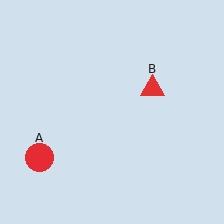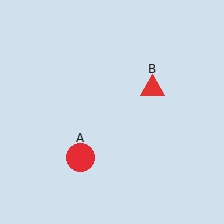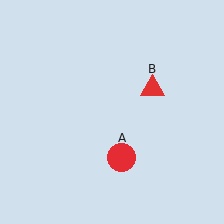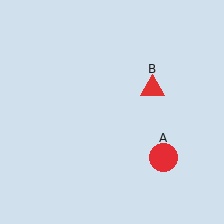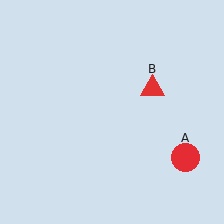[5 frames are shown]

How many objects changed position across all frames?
1 object changed position: red circle (object A).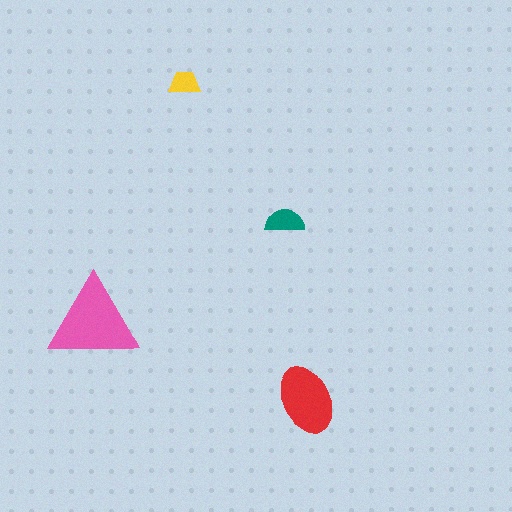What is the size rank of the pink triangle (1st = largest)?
1st.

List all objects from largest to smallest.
The pink triangle, the red ellipse, the teal semicircle, the yellow trapezoid.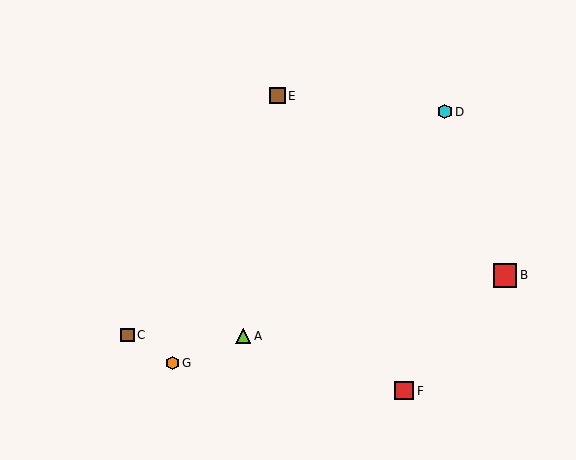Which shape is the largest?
The red square (labeled B) is the largest.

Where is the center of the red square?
The center of the red square is at (404, 391).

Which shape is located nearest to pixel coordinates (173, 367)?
The orange hexagon (labeled G) at (172, 363) is nearest to that location.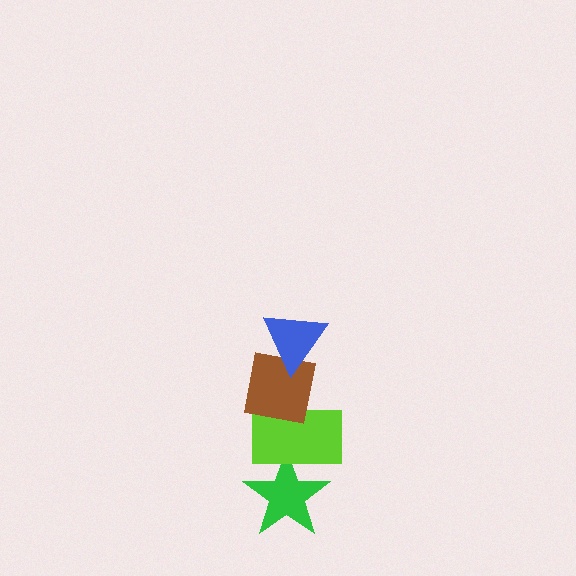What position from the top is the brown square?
The brown square is 2nd from the top.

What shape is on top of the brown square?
The blue triangle is on top of the brown square.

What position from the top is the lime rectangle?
The lime rectangle is 3rd from the top.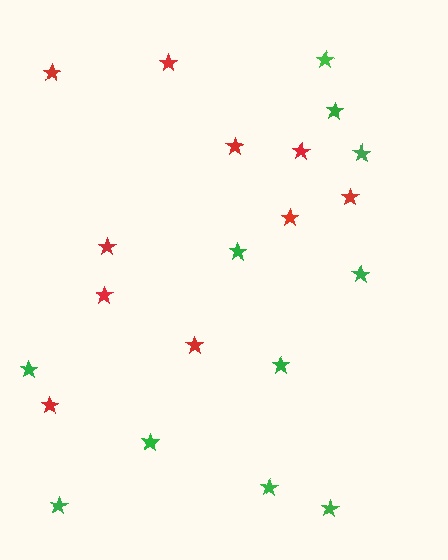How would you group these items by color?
There are 2 groups: one group of green stars (11) and one group of red stars (10).